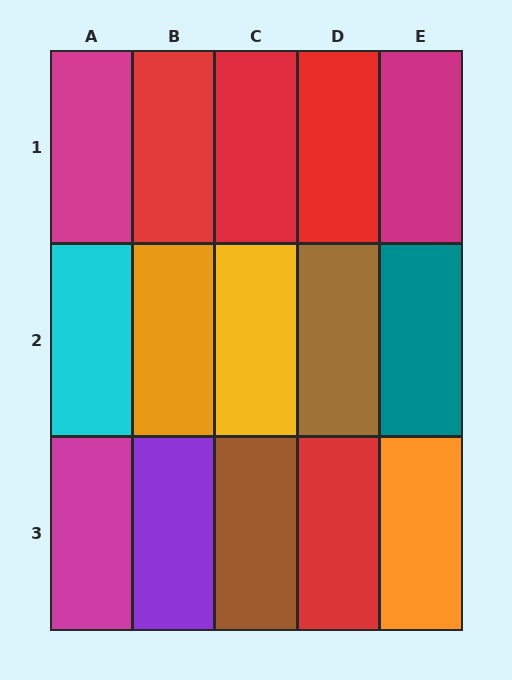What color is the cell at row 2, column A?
Cyan.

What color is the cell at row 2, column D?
Brown.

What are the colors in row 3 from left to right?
Magenta, purple, brown, red, orange.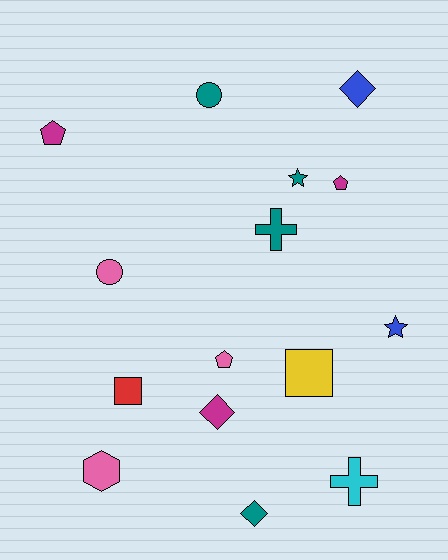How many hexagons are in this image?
There is 1 hexagon.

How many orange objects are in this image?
There are no orange objects.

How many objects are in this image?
There are 15 objects.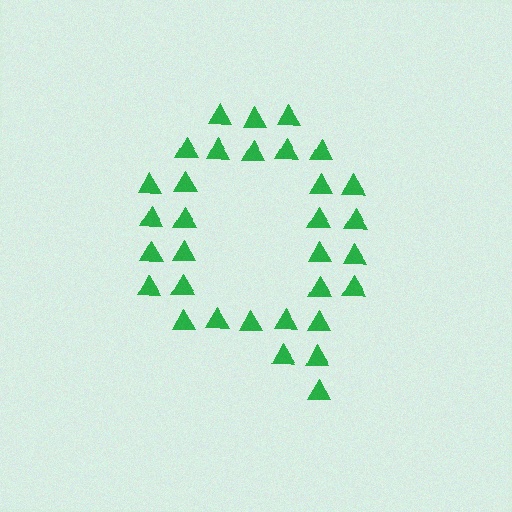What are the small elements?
The small elements are triangles.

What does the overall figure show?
The overall figure shows the letter Q.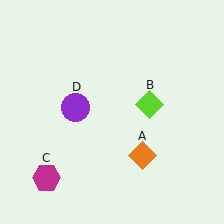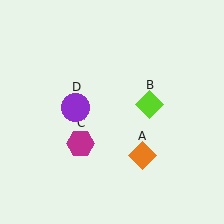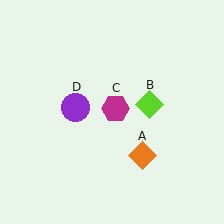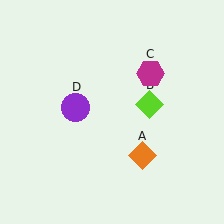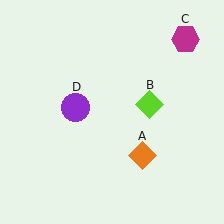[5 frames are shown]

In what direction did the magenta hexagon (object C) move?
The magenta hexagon (object C) moved up and to the right.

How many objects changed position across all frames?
1 object changed position: magenta hexagon (object C).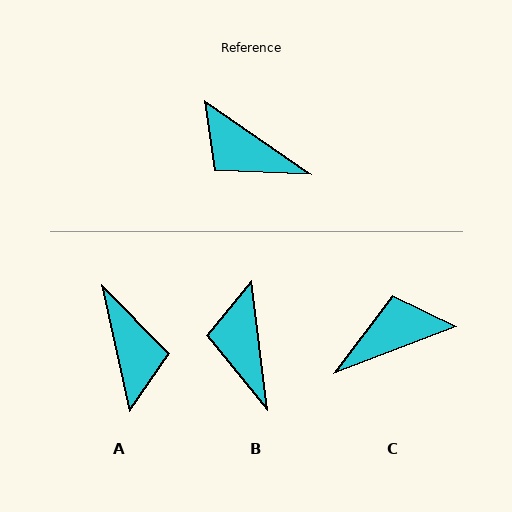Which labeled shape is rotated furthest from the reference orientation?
A, about 137 degrees away.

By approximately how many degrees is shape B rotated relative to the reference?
Approximately 48 degrees clockwise.